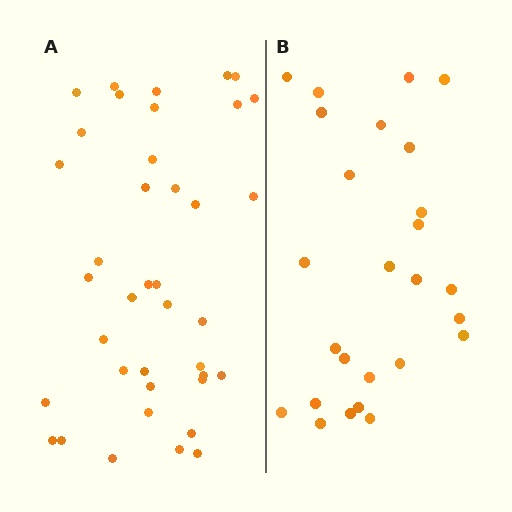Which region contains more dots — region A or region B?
Region A (the left region) has more dots.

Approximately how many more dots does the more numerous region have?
Region A has approximately 15 more dots than region B.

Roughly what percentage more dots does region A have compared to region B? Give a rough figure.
About 50% more.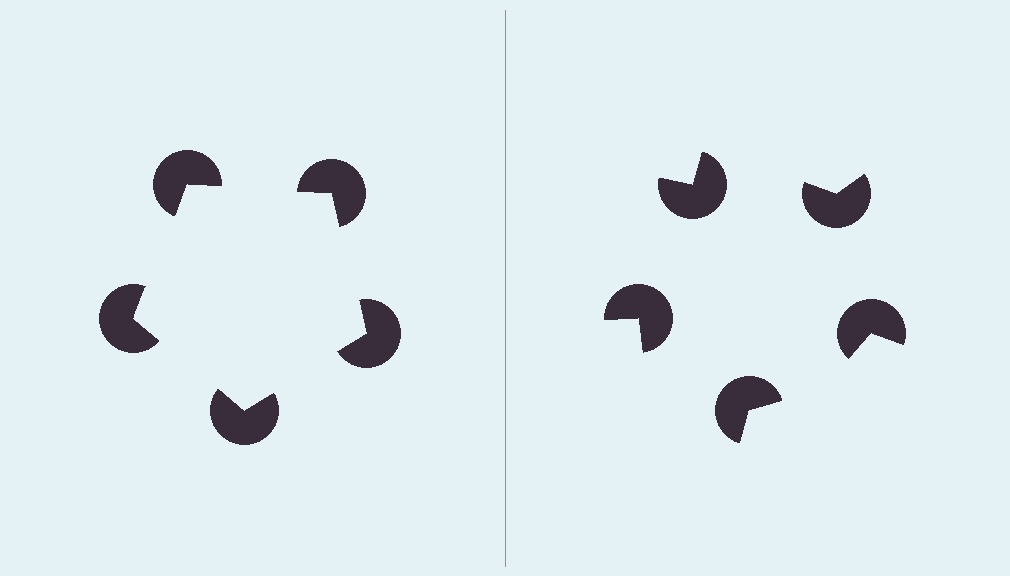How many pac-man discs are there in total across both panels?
10 — 5 on each side.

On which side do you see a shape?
An illusory pentagon appears on the left side. On the right side the wedge cuts are rotated, so no coherent shape forms.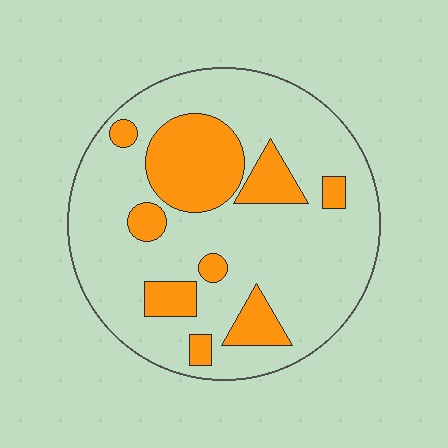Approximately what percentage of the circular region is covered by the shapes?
Approximately 25%.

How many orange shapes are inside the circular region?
9.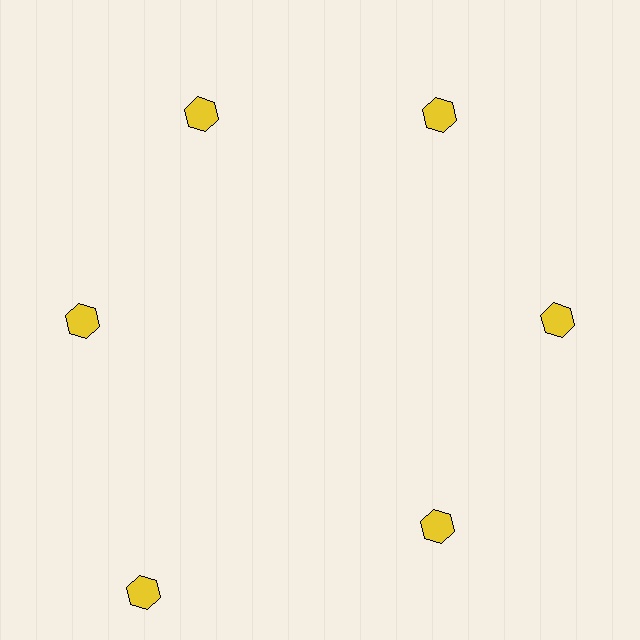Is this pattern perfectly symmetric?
No. The 6 yellow hexagons are arranged in a ring, but one element near the 7 o'clock position is pushed outward from the center, breaking the 6-fold rotational symmetry.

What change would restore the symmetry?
The symmetry would be restored by moving it inward, back onto the ring so that all 6 hexagons sit at equal angles and equal distance from the center.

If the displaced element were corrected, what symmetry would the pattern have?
It would have 6-fold rotational symmetry — the pattern would map onto itself every 60 degrees.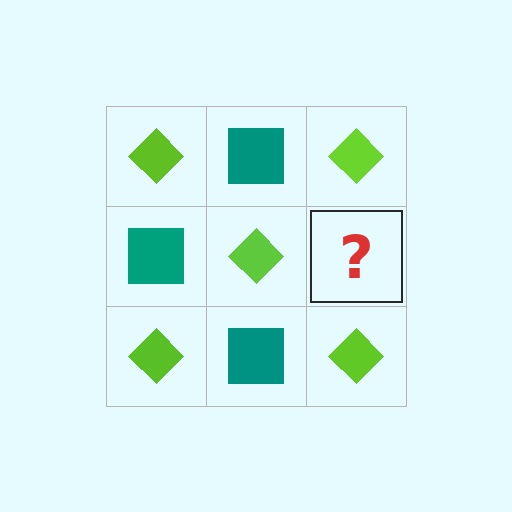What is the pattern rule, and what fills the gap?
The rule is that it alternates lime diamond and teal square in a checkerboard pattern. The gap should be filled with a teal square.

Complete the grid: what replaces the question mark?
The question mark should be replaced with a teal square.